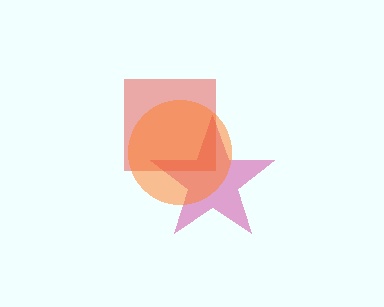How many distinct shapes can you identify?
There are 3 distinct shapes: a magenta star, a red square, an orange circle.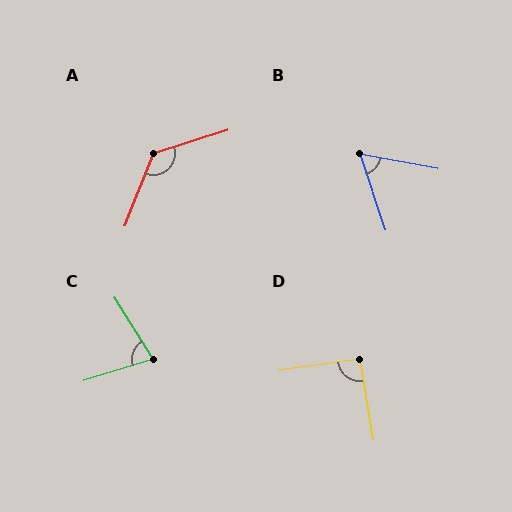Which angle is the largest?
A, at approximately 129 degrees.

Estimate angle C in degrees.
Approximately 75 degrees.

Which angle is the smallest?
B, at approximately 61 degrees.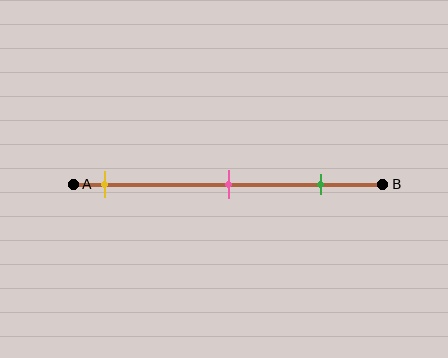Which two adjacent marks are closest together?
The pink and green marks are the closest adjacent pair.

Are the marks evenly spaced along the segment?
Yes, the marks are approximately evenly spaced.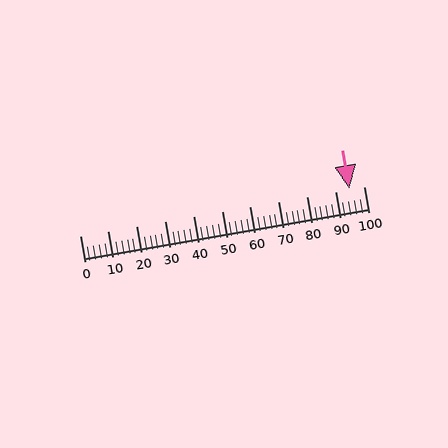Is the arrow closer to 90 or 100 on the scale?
The arrow is closer to 90.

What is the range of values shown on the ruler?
The ruler shows values from 0 to 100.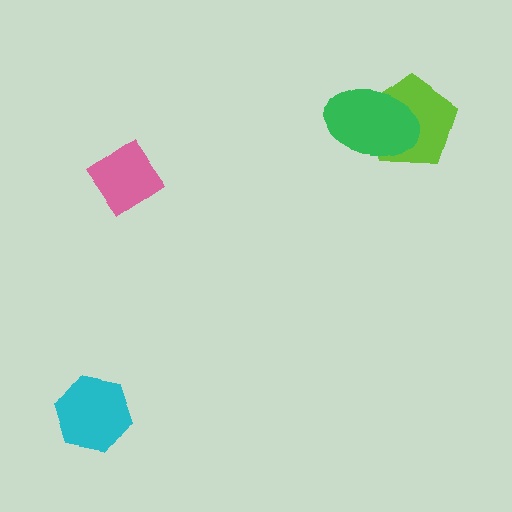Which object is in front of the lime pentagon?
The green ellipse is in front of the lime pentagon.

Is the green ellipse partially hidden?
No, no other shape covers it.